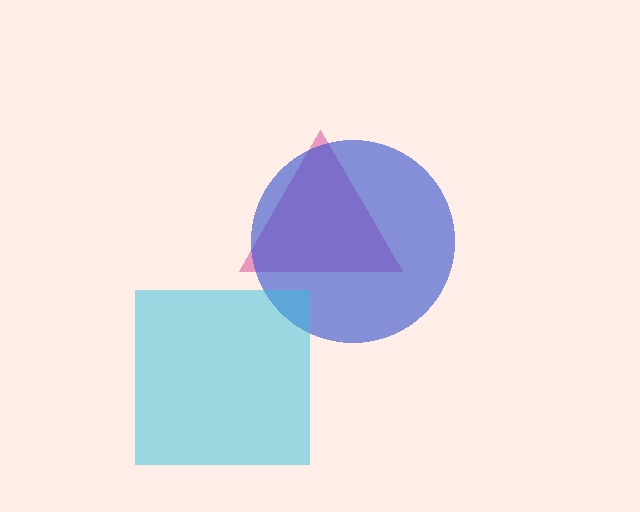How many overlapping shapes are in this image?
There are 3 overlapping shapes in the image.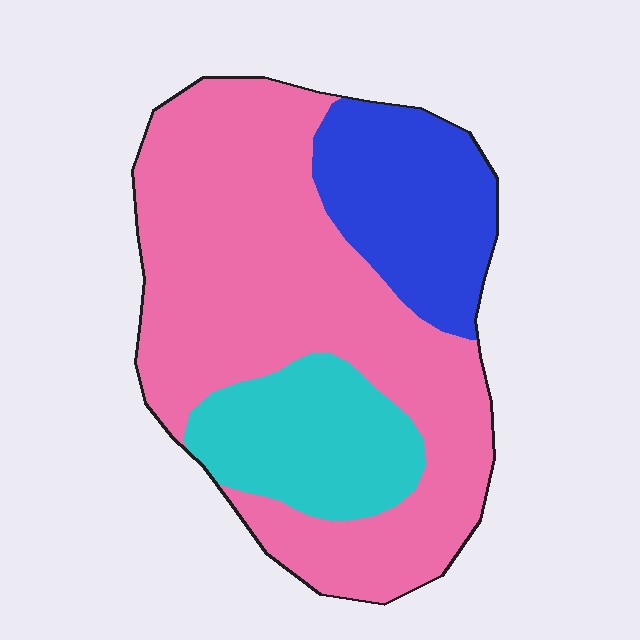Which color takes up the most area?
Pink, at roughly 60%.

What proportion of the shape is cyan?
Cyan covers about 20% of the shape.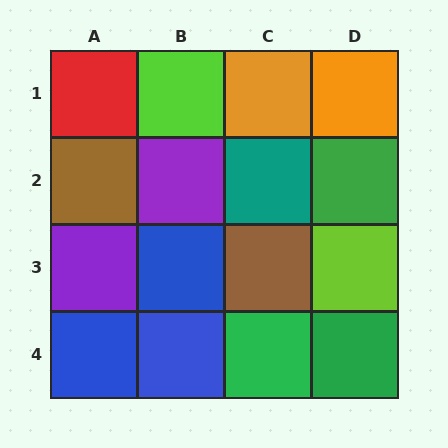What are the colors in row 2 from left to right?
Brown, purple, teal, green.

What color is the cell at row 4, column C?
Green.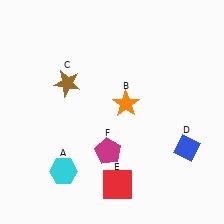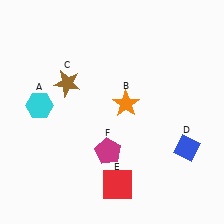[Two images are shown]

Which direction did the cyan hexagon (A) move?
The cyan hexagon (A) moved up.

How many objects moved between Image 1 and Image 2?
1 object moved between the two images.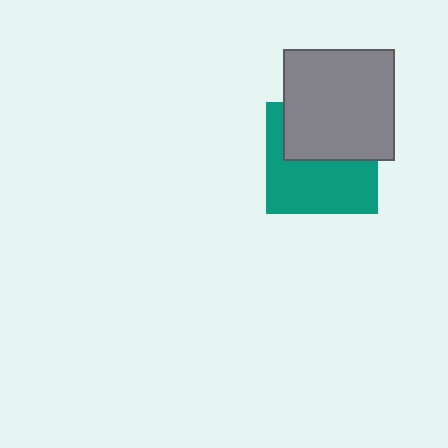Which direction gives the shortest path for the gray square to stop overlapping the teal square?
Moving up gives the shortest separation.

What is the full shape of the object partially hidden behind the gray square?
The partially hidden object is a teal square.